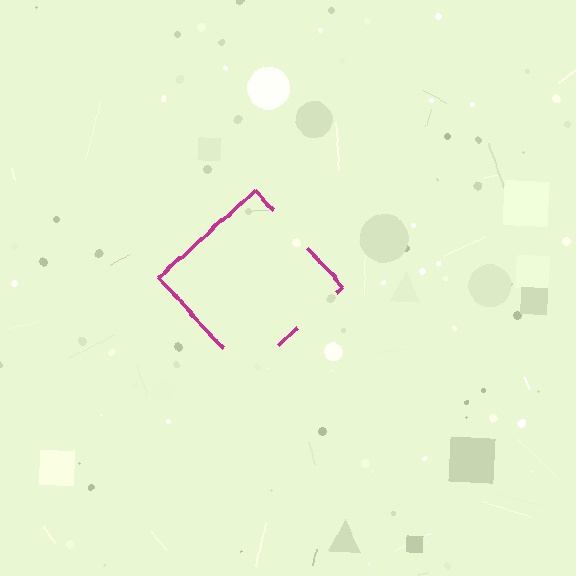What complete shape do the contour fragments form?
The contour fragments form a diamond.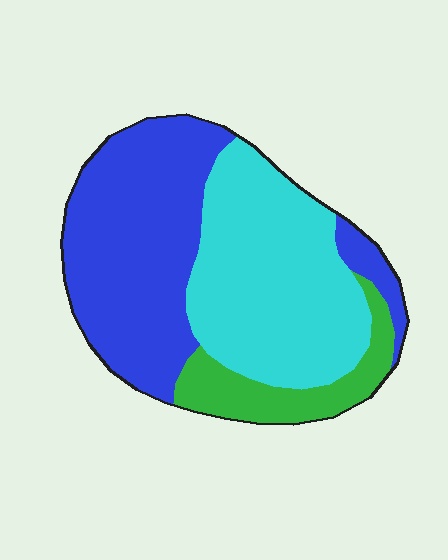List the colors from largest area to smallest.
From largest to smallest: blue, cyan, green.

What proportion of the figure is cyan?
Cyan covers about 40% of the figure.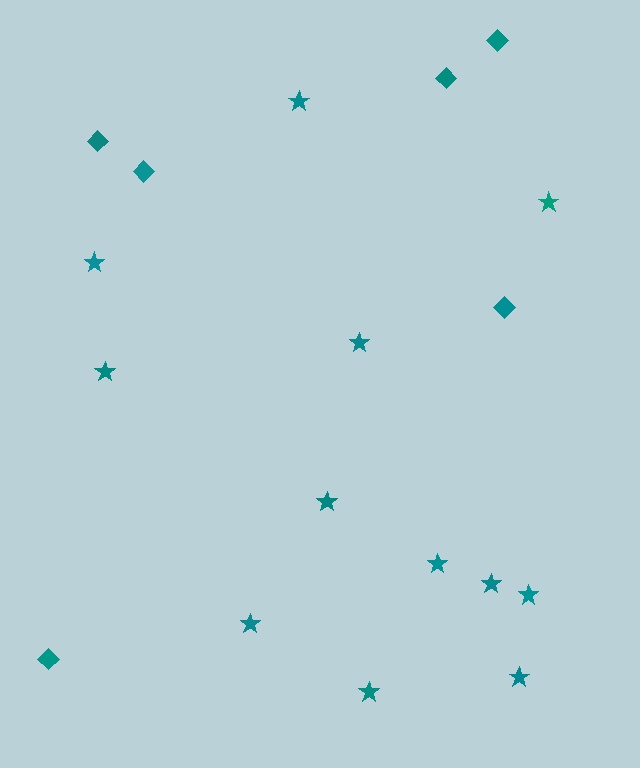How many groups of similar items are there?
There are 2 groups: one group of stars (12) and one group of diamonds (6).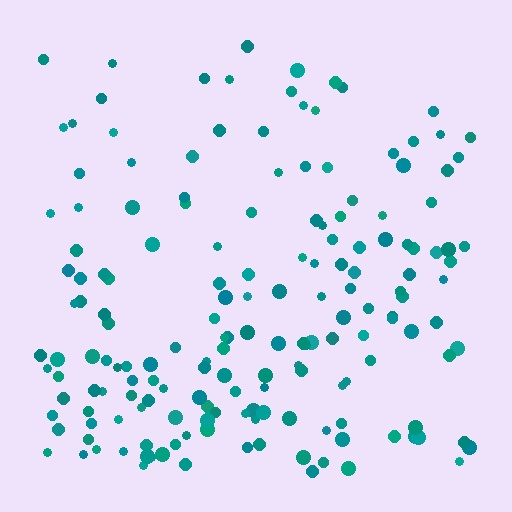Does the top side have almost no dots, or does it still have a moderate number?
Still a moderate number, just noticeably fewer than the bottom.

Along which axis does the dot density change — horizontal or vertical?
Vertical.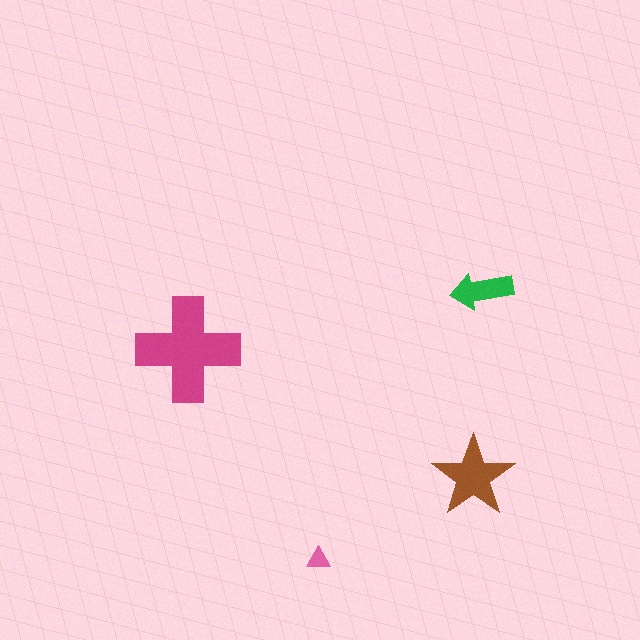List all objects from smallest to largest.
The pink triangle, the green arrow, the brown star, the magenta cross.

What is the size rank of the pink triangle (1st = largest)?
4th.